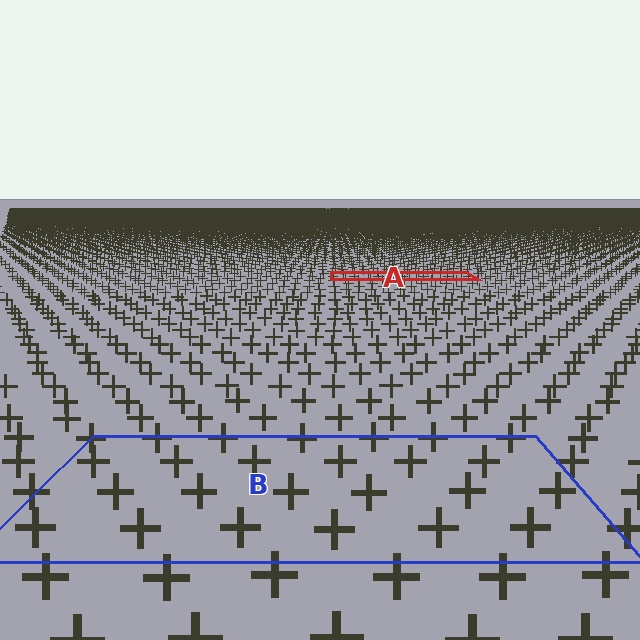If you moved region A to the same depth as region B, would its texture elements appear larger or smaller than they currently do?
They would appear larger. At a closer depth, the same texture elements are projected at a bigger on-screen size.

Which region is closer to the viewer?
Region B is closer. The texture elements there are larger and more spread out.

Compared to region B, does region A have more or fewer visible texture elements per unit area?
Region A has more texture elements per unit area — they are packed more densely because it is farther away.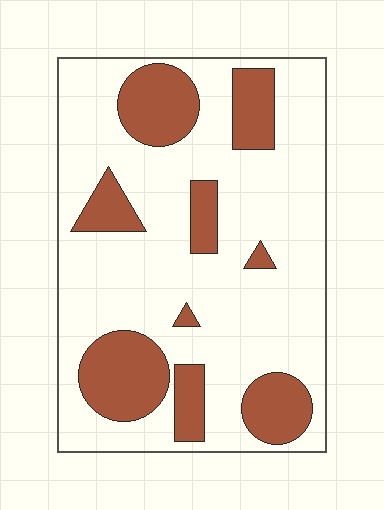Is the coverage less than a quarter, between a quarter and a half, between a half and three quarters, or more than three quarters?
Between a quarter and a half.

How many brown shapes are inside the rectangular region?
9.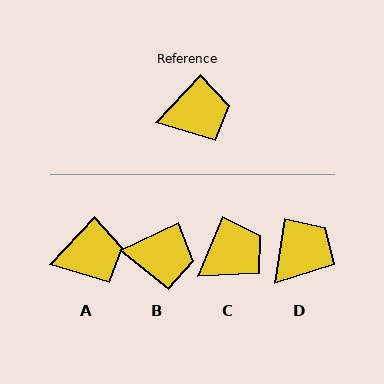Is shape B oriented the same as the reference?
No, it is off by about 21 degrees.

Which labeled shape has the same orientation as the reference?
A.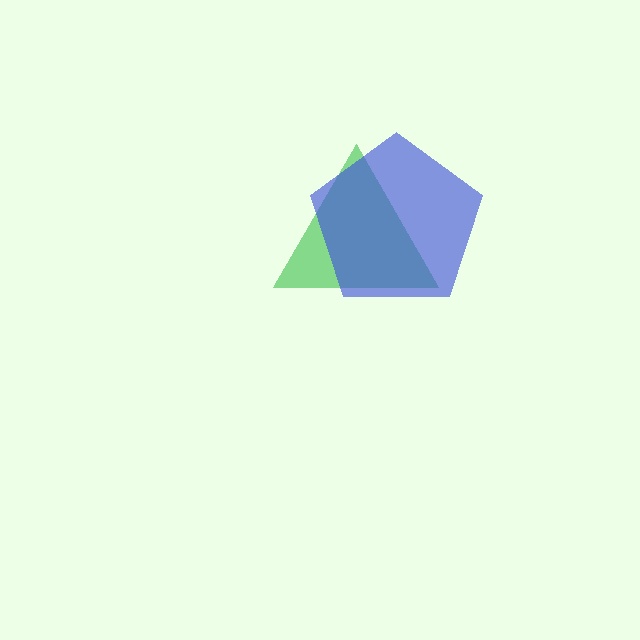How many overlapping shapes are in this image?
There are 2 overlapping shapes in the image.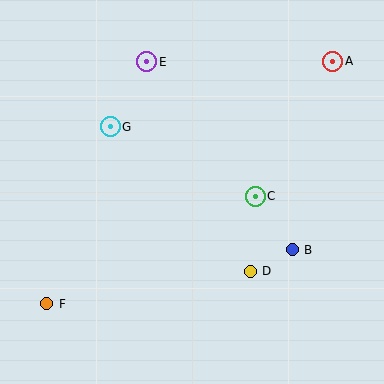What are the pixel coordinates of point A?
Point A is at (333, 61).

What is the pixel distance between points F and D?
The distance between F and D is 206 pixels.